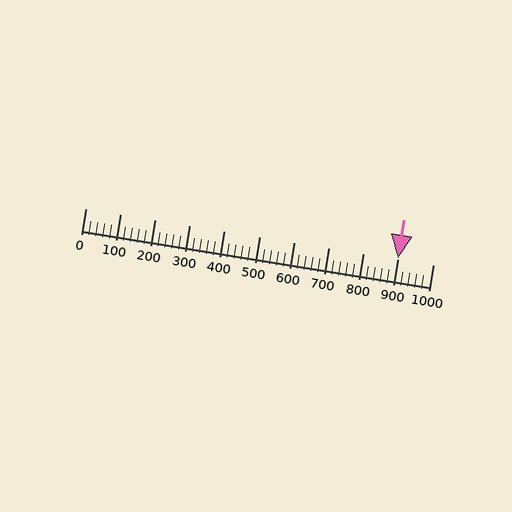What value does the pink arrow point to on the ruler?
The pink arrow points to approximately 900.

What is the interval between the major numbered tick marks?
The major tick marks are spaced 100 units apart.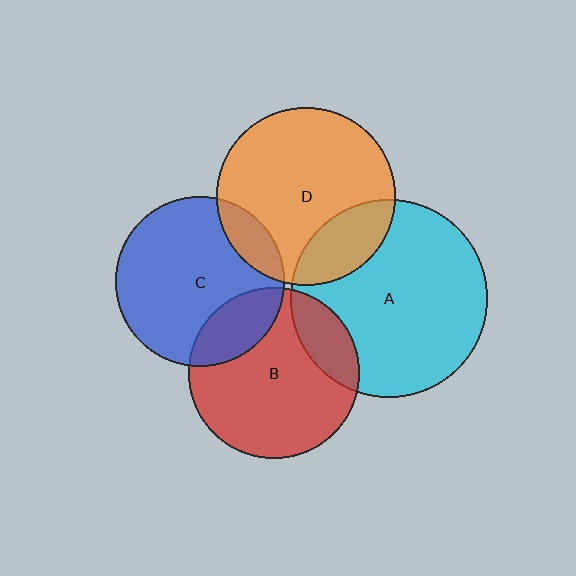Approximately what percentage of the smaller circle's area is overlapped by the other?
Approximately 10%.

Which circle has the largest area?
Circle A (cyan).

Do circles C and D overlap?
Yes.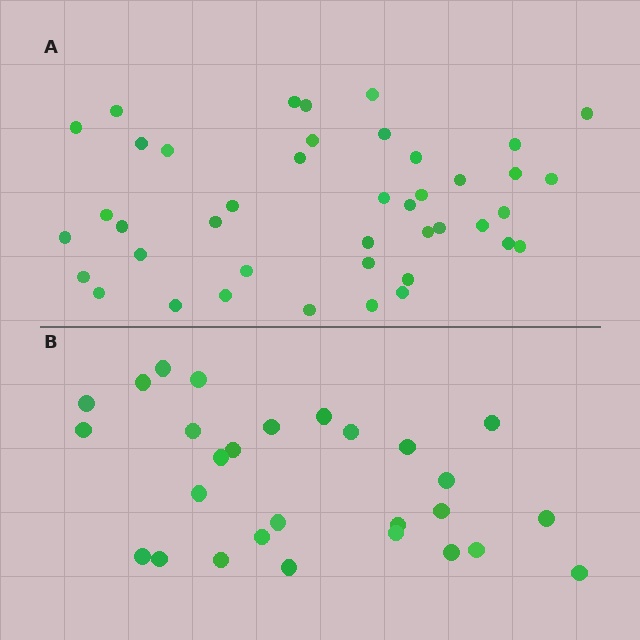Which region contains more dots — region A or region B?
Region A (the top region) has more dots.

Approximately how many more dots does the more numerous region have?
Region A has approximately 15 more dots than region B.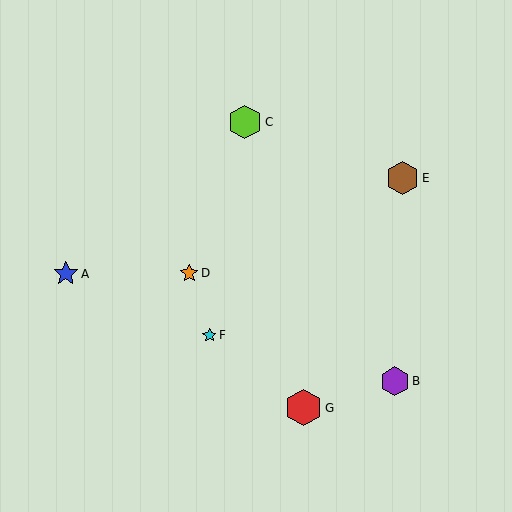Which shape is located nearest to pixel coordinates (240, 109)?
The lime hexagon (labeled C) at (245, 122) is nearest to that location.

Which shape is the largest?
The red hexagon (labeled G) is the largest.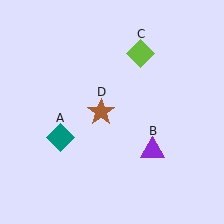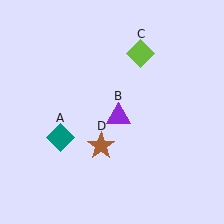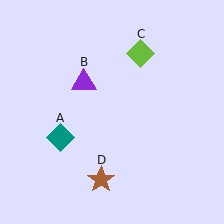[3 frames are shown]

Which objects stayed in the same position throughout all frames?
Teal diamond (object A) and lime diamond (object C) remained stationary.